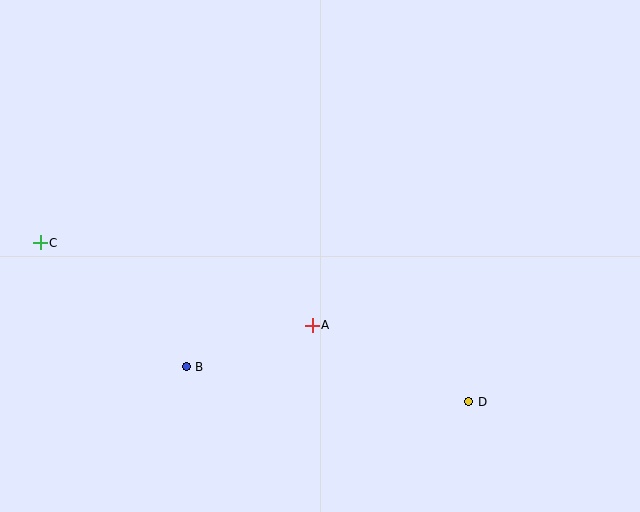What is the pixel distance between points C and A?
The distance between C and A is 284 pixels.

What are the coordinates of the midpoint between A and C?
The midpoint between A and C is at (176, 284).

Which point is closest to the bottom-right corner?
Point D is closest to the bottom-right corner.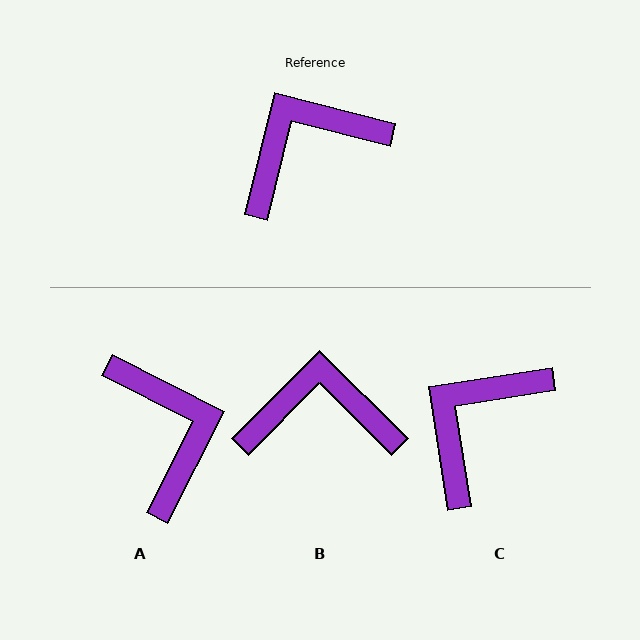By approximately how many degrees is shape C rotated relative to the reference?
Approximately 23 degrees counter-clockwise.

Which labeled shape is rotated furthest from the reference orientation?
A, about 103 degrees away.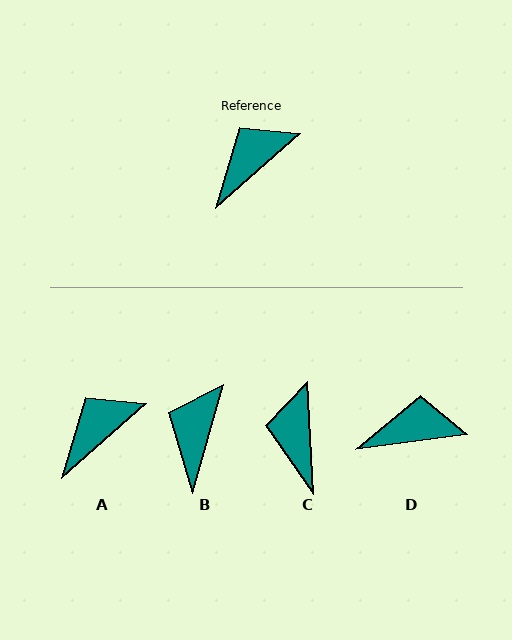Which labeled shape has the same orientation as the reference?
A.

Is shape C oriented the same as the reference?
No, it is off by about 52 degrees.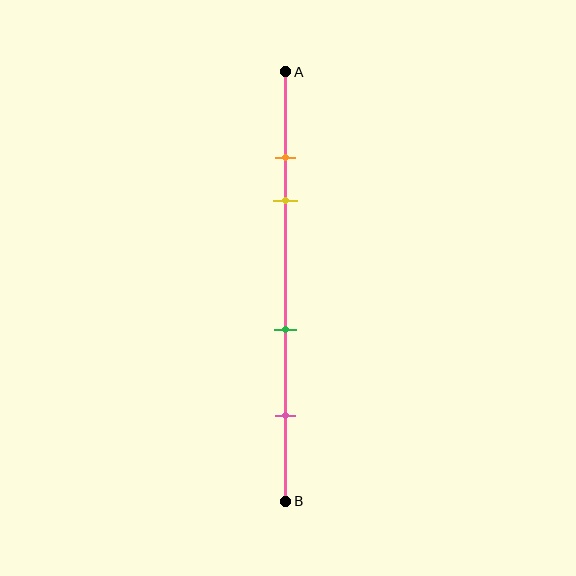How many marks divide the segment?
There are 4 marks dividing the segment.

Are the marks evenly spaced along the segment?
No, the marks are not evenly spaced.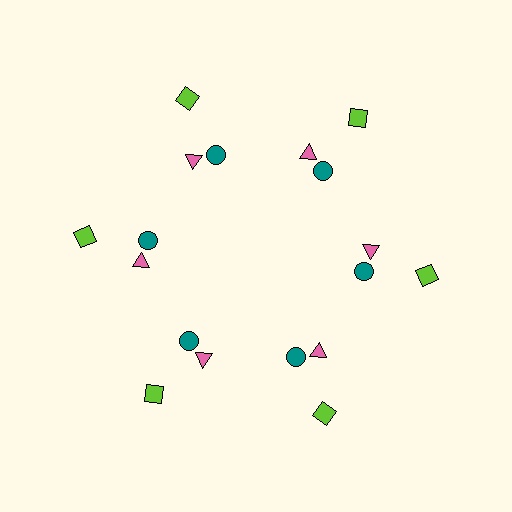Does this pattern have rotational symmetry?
Yes, this pattern has 6-fold rotational symmetry. It looks the same after rotating 60 degrees around the center.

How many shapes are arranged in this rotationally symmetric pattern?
There are 18 shapes, arranged in 6 groups of 3.